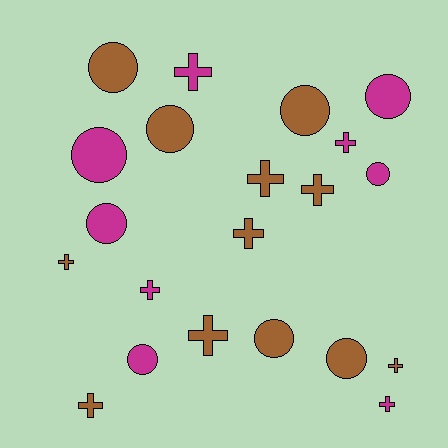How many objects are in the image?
There are 21 objects.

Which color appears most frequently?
Brown, with 12 objects.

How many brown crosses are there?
There are 7 brown crosses.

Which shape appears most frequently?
Cross, with 11 objects.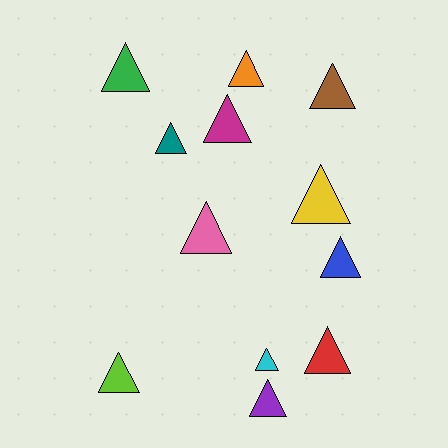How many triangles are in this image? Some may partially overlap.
There are 12 triangles.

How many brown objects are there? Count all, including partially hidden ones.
There is 1 brown object.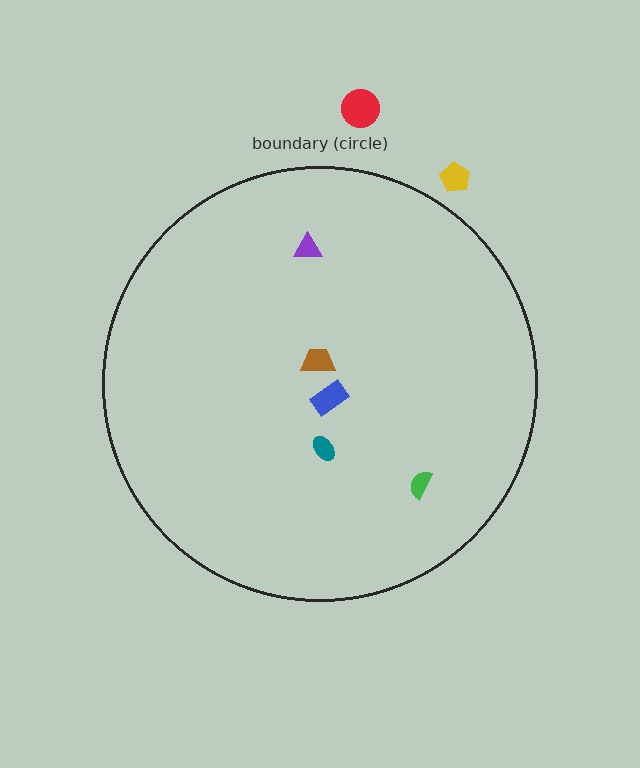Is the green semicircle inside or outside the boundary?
Inside.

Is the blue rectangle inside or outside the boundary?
Inside.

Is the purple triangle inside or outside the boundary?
Inside.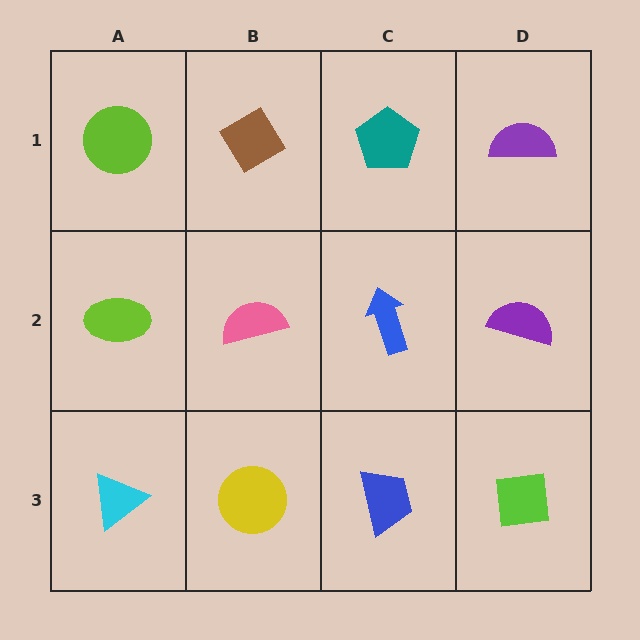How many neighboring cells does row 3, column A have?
2.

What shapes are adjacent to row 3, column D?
A purple semicircle (row 2, column D), a blue trapezoid (row 3, column C).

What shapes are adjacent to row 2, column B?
A brown diamond (row 1, column B), a yellow circle (row 3, column B), a lime ellipse (row 2, column A), a blue arrow (row 2, column C).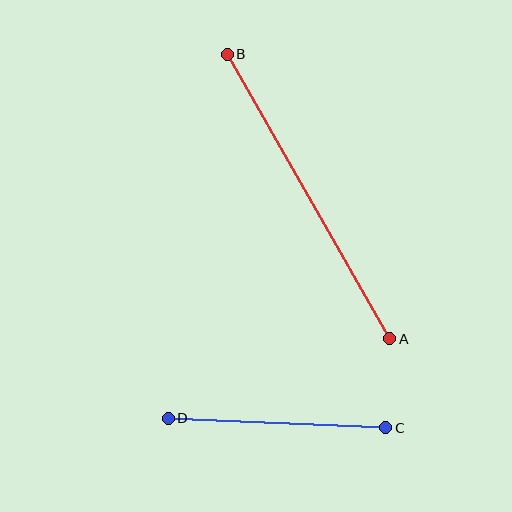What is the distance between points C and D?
The distance is approximately 218 pixels.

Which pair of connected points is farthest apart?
Points A and B are farthest apart.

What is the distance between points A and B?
The distance is approximately 328 pixels.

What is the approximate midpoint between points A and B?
The midpoint is at approximately (309, 196) pixels.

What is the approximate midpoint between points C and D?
The midpoint is at approximately (277, 423) pixels.